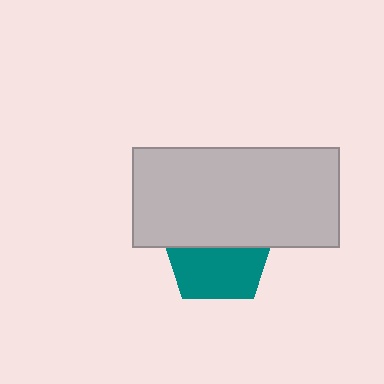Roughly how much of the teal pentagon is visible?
About half of it is visible (roughly 52%).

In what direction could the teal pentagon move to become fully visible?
The teal pentagon could move down. That would shift it out from behind the light gray rectangle entirely.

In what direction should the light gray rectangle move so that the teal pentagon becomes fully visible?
The light gray rectangle should move up. That is the shortest direction to clear the overlap and leave the teal pentagon fully visible.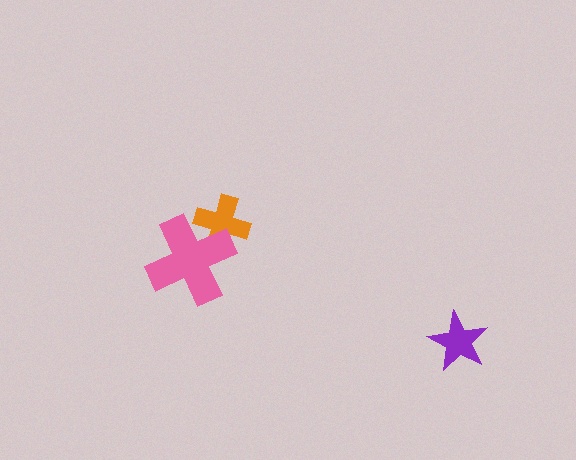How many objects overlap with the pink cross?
1 object overlaps with the pink cross.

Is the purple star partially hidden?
No, no other shape covers it.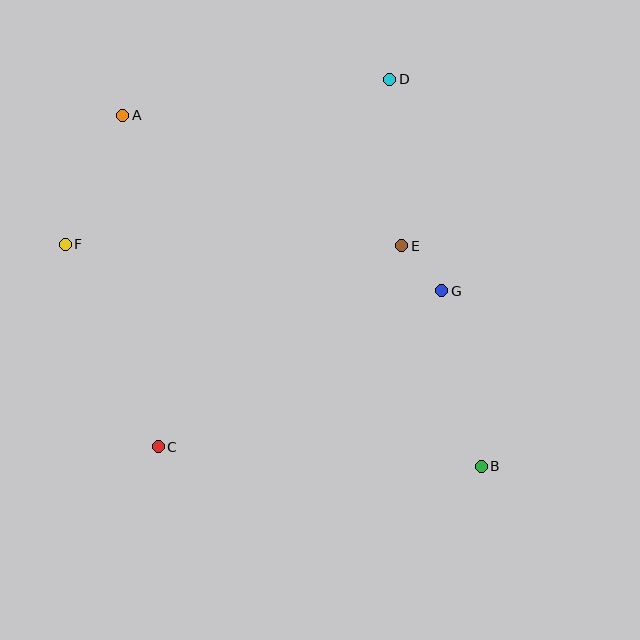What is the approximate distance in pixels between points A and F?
The distance between A and F is approximately 141 pixels.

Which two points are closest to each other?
Points E and G are closest to each other.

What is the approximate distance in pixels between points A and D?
The distance between A and D is approximately 269 pixels.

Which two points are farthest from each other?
Points A and B are farthest from each other.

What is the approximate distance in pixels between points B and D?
The distance between B and D is approximately 398 pixels.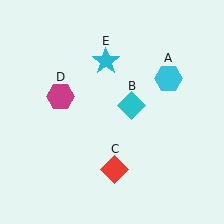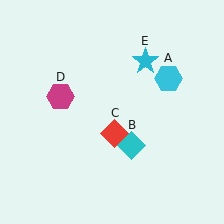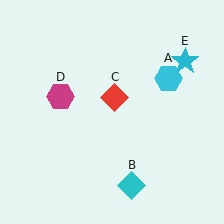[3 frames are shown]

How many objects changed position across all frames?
3 objects changed position: cyan diamond (object B), red diamond (object C), cyan star (object E).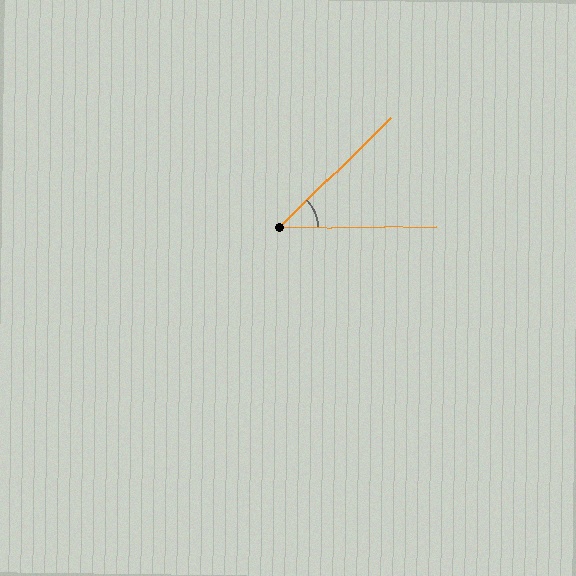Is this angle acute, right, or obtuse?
It is acute.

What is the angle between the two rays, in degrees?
Approximately 44 degrees.